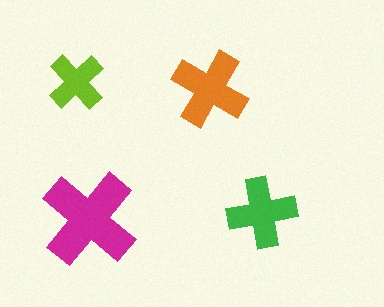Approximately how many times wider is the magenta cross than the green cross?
About 1.5 times wider.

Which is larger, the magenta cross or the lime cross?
The magenta one.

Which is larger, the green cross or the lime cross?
The green one.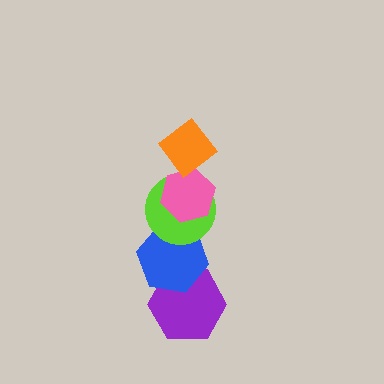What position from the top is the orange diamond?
The orange diamond is 1st from the top.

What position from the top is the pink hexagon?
The pink hexagon is 2nd from the top.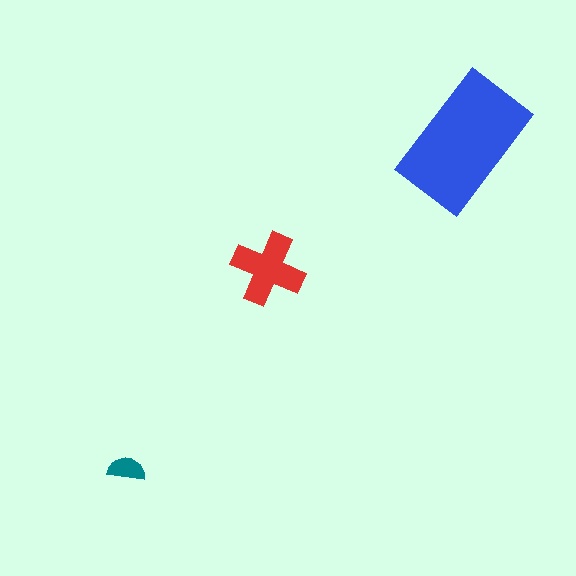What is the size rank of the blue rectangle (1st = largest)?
1st.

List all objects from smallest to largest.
The teal semicircle, the red cross, the blue rectangle.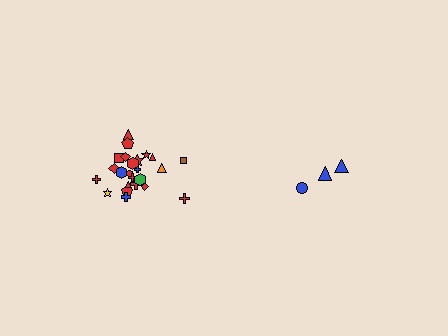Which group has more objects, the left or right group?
The left group.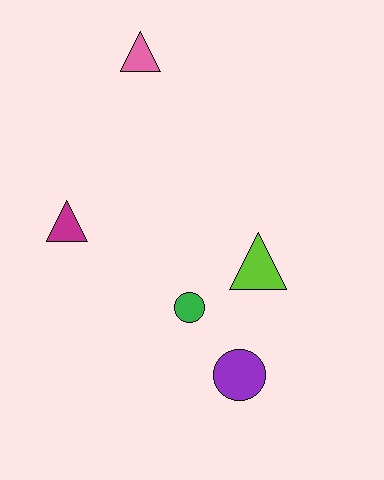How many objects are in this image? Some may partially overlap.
There are 5 objects.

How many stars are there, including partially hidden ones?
There are no stars.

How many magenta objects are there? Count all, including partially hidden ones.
There is 1 magenta object.